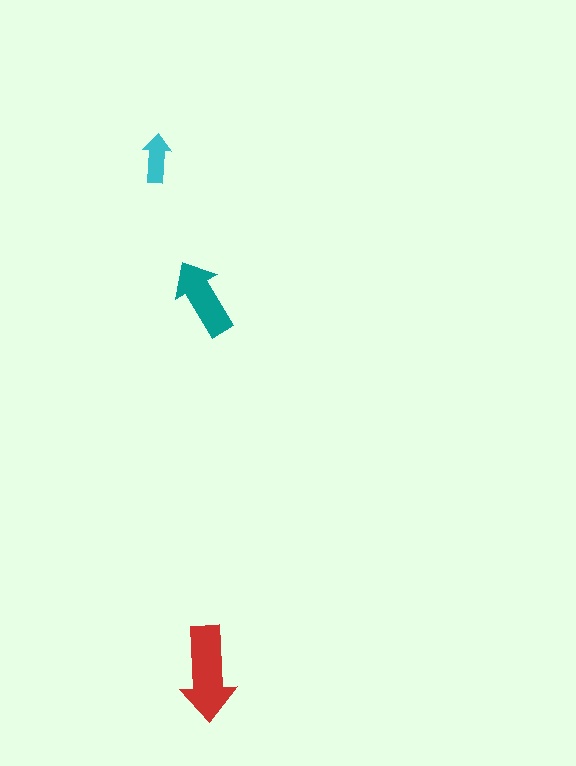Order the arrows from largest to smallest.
the red one, the teal one, the cyan one.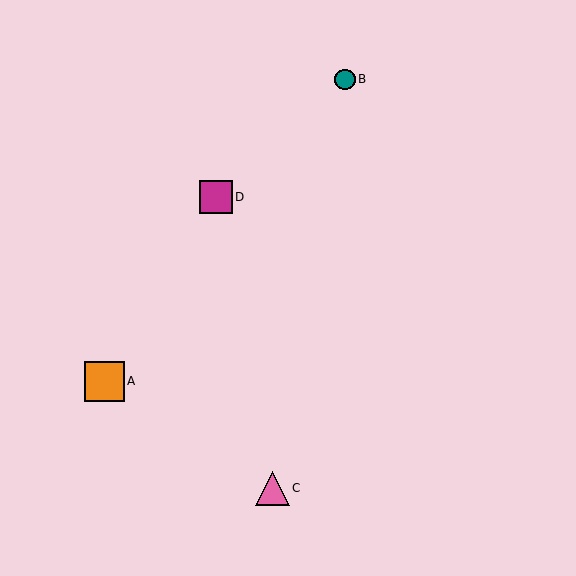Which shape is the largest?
The orange square (labeled A) is the largest.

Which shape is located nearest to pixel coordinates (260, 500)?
The pink triangle (labeled C) at (272, 488) is nearest to that location.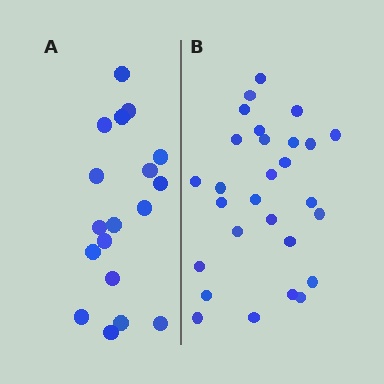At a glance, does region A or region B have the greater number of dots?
Region B (the right region) has more dots.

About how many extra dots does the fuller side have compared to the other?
Region B has roughly 10 or so more dots than region A.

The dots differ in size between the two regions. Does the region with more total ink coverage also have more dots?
No. Region A has more total ink coverage because its dots are larger, but region B actually contains more individual dots. Total area can be misleading — the number of items is what matters here.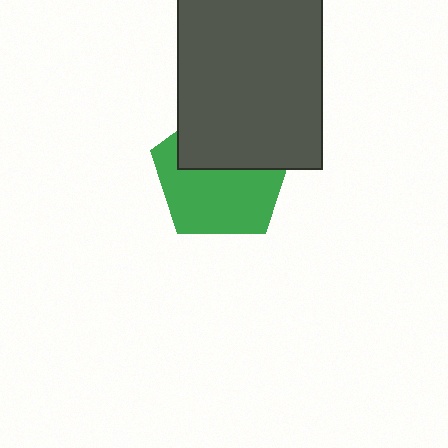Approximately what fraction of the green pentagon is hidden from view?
Roughly 42% of the green pentagon is hidden behind the dark gray rectangle.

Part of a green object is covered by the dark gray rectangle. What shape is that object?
It is a pentagon.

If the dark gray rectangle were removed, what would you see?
You would see the complete green pentagon.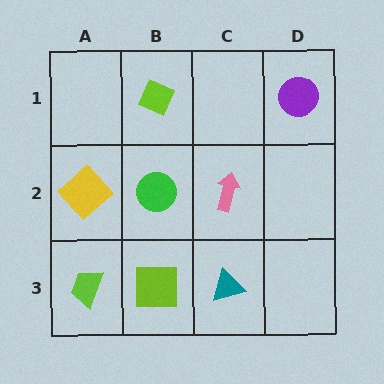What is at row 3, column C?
A teal triangle.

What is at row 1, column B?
A lime diamond.